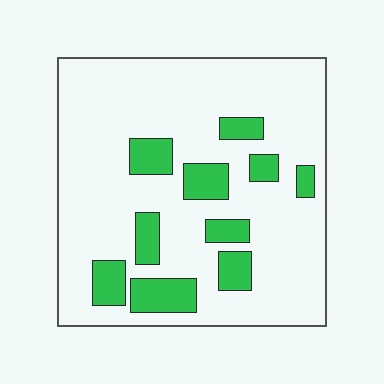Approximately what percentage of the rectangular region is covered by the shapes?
Approximately 20%.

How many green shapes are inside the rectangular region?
10.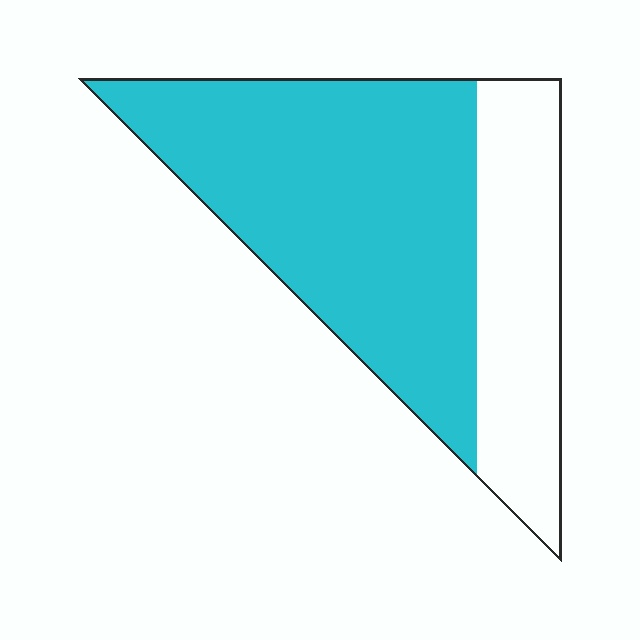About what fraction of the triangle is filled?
About two thirds (2/3).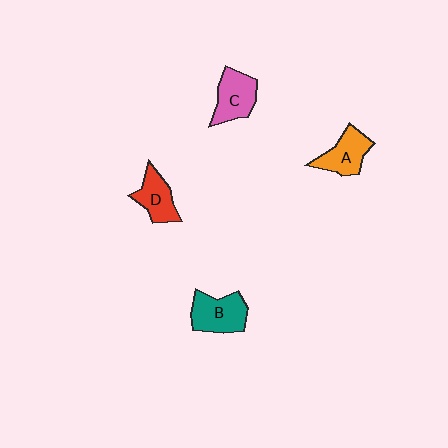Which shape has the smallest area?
Shape D (red).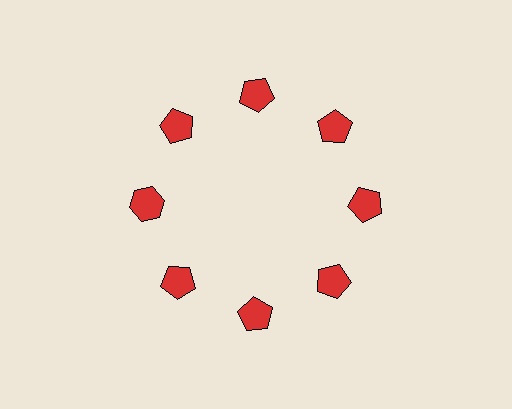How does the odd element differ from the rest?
It has a different shape: hexagon instead of pentagon.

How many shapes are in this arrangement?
There are 8 shapes arranged in a ring pattern.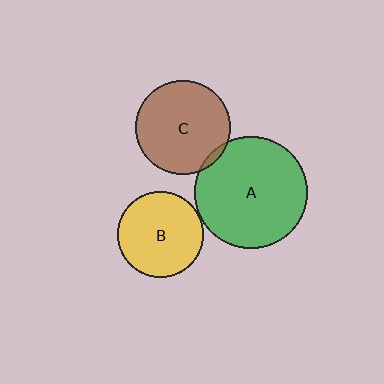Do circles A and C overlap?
Yes.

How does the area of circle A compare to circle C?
Approximately 1.4 times.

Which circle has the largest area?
Circle A (green).